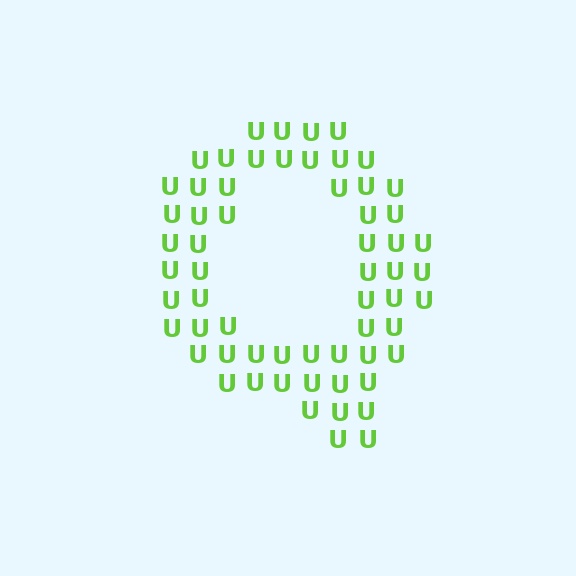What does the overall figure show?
The overall figure shows the letter Q.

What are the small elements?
The small elements are letter U's.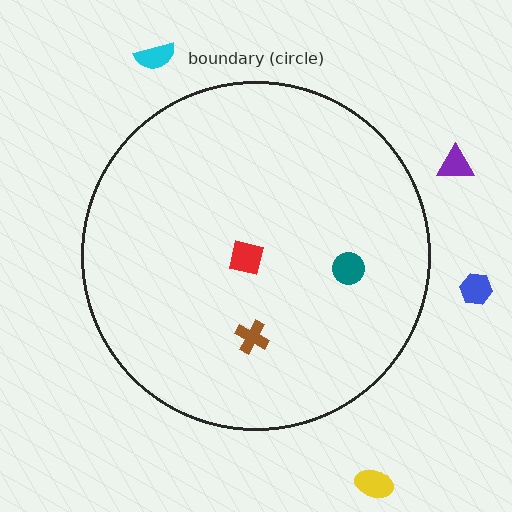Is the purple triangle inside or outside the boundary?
Outside.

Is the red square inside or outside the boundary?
Inside.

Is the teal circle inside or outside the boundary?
Inside.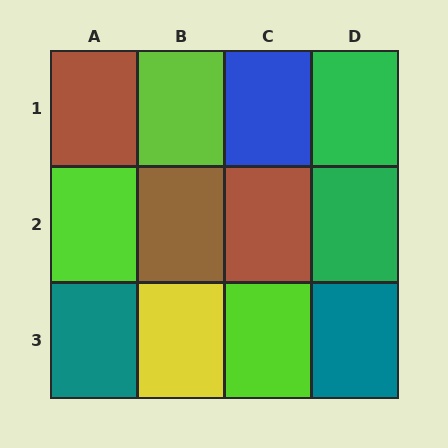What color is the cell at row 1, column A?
Brown.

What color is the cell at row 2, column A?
Lime.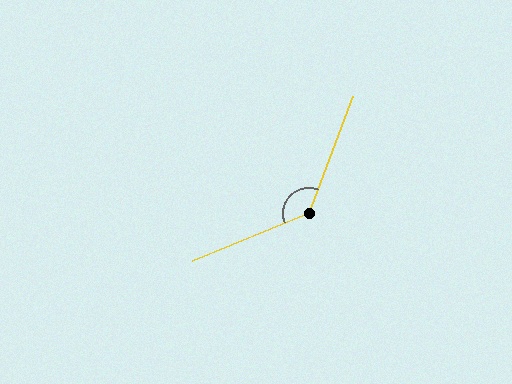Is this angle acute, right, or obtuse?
It is obtuse.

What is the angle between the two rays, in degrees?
Approximately 133 degrees.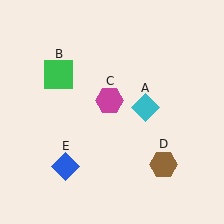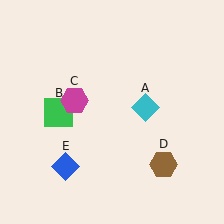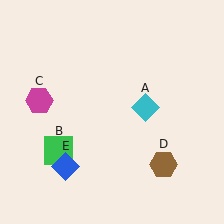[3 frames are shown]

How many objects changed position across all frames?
2 objects changed position: green square (object B), magenta hexagon (object C).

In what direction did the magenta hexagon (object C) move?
The magenta hexagon (object C) moved left.